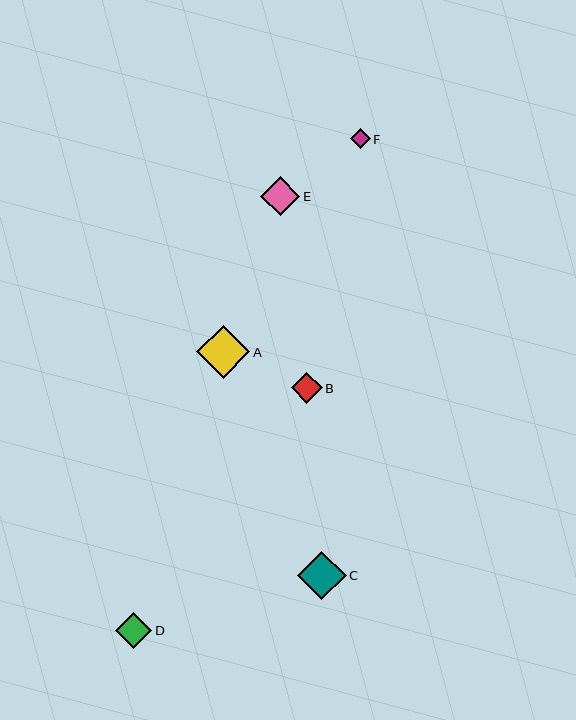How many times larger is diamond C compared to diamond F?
Diamond C is approximately 2.4 times the size of diamond F.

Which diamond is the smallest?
Diamond F is the smallest with a size of approximately 20 pixels.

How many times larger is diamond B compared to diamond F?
Diamond B is approximately 1.6 times the size of diamond F.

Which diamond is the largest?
Diamond A is the largest with a size of approximately 53 pixels.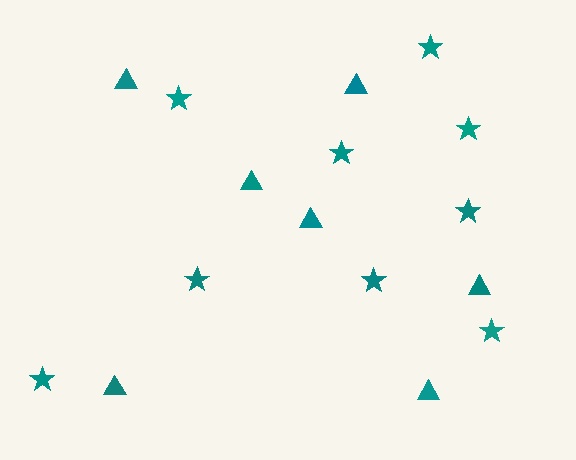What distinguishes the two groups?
There are 2 groups: one group of stars (9) and one group of triangles (7).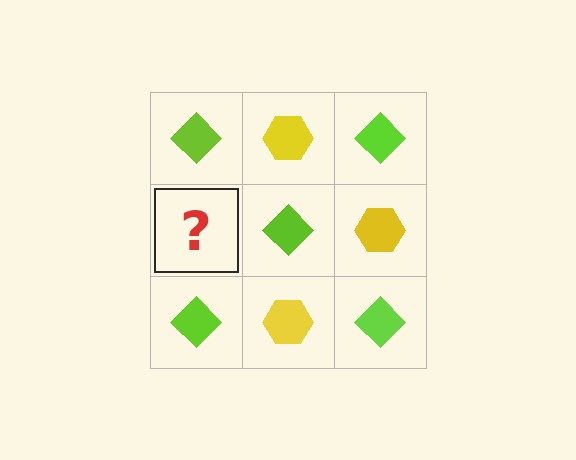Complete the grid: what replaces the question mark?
The question mark should be replaced with a yellow hexagon.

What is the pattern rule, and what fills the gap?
The rule is that it alternates lime diamond and yellow hexagon in a checkerboard pattern. The gap should be filled with a yellow hexagon.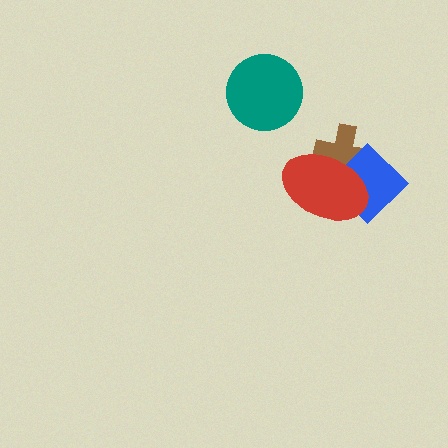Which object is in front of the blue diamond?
The red ellipse is in front of the blue diamond.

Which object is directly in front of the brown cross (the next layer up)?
The blue diamond is directly in front of the brown cross.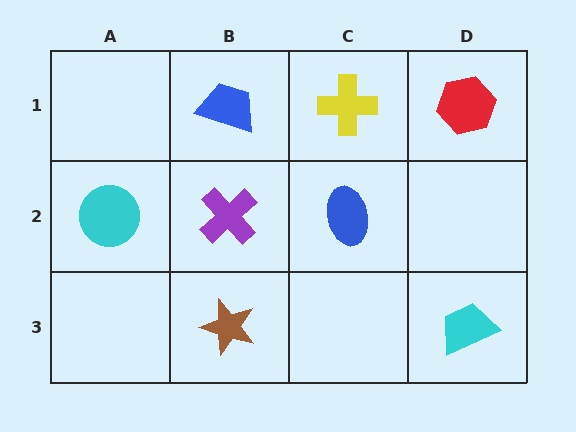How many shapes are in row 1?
3 shapes.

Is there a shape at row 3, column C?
No, that cell is empty.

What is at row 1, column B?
A blue trapezoid.